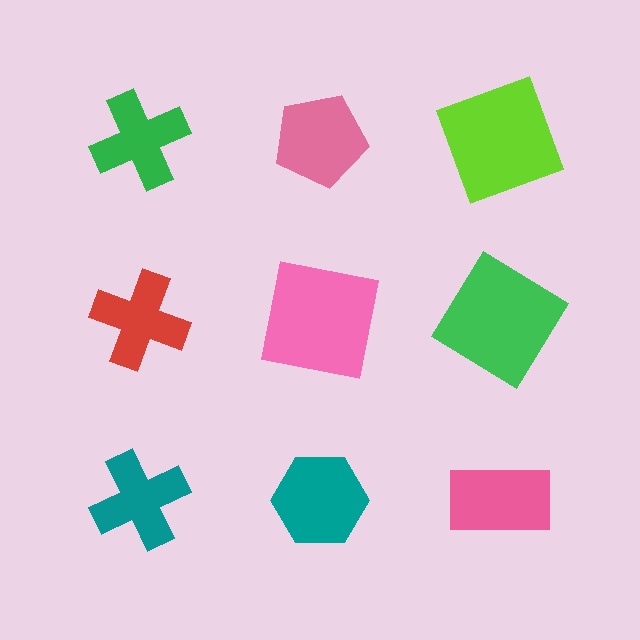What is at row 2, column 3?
A green diamond.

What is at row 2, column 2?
A pink square.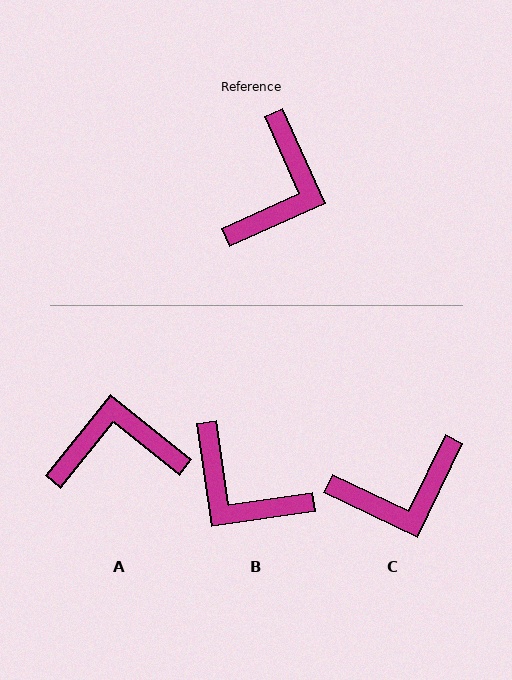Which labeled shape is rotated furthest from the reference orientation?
A, about 117 degrees away.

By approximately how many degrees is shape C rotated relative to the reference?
Approximately 50 degrees clockwise.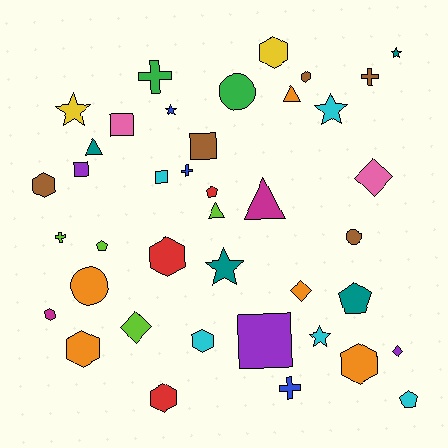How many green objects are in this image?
There are 2 green objects.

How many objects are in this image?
There are 40 objects.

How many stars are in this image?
There are 6 stars.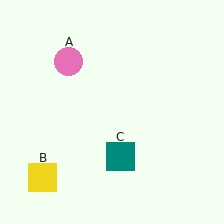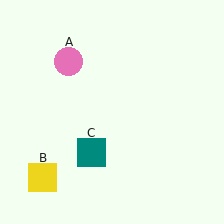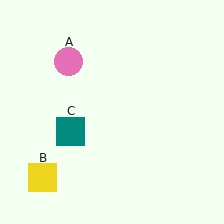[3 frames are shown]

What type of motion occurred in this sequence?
The teal square (object C) rotated clockwise around the center of the scene.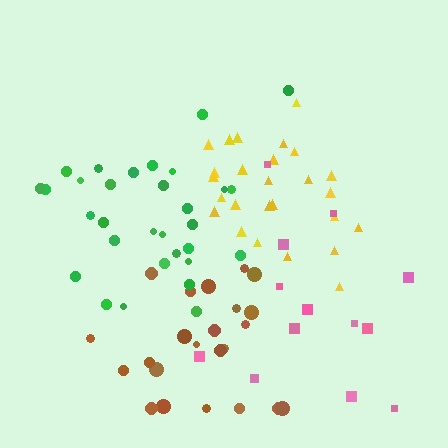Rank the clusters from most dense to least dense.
yellow, green, brown, pink.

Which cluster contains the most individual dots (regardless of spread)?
Green (31).